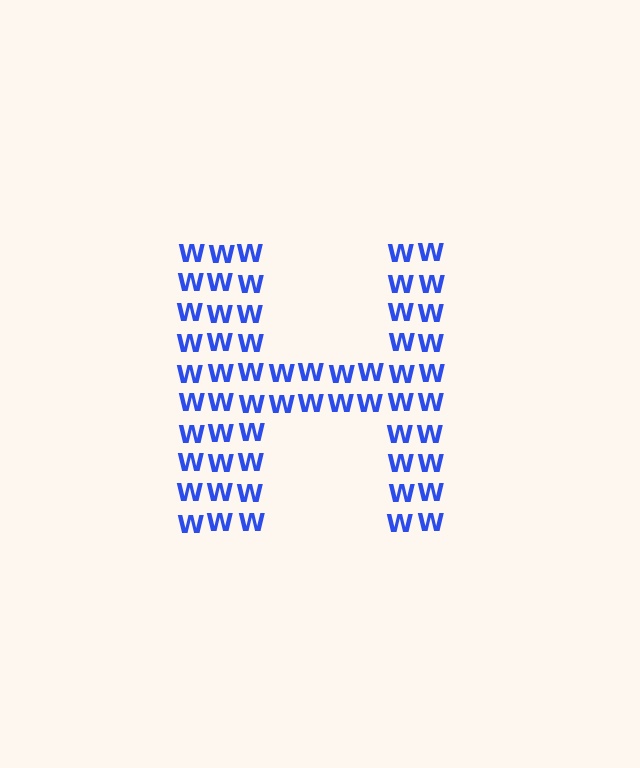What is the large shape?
The large shape is the letter H.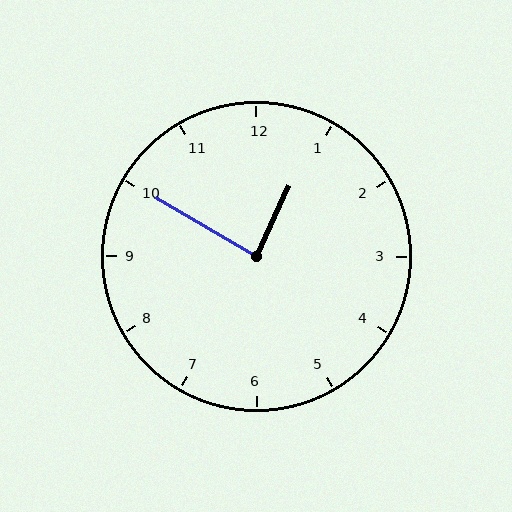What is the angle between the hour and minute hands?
Approximately 85 degrees.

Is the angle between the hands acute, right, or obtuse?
It is right.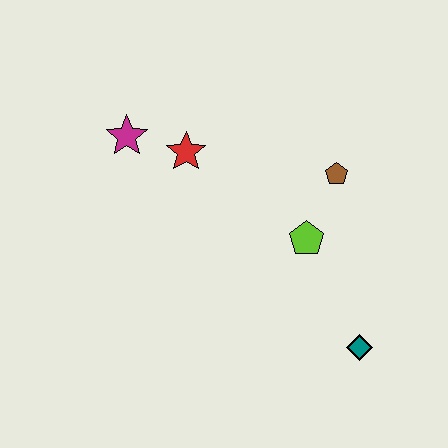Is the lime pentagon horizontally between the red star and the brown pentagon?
Yes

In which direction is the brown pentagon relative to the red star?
The brown pentagon is to the right of the red star.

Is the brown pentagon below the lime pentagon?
No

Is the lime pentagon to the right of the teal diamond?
No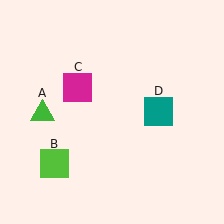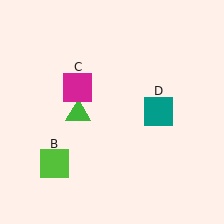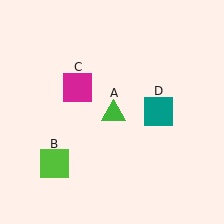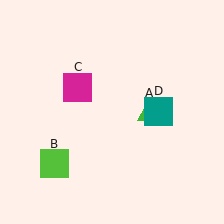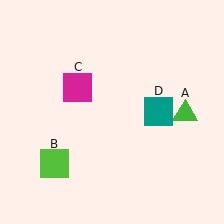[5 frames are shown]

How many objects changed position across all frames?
1 object changed position: green triangle (object A).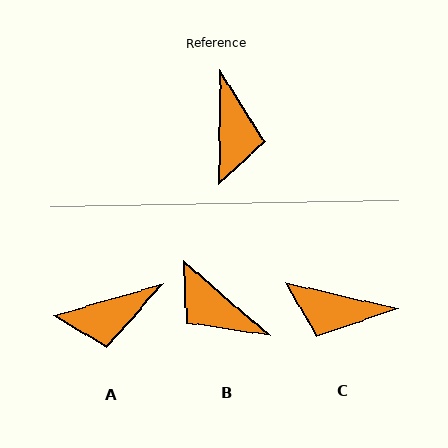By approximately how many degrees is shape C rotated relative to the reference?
Approximately 103 degrees clockwise.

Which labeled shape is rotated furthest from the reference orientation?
B, about 130 degrees away.